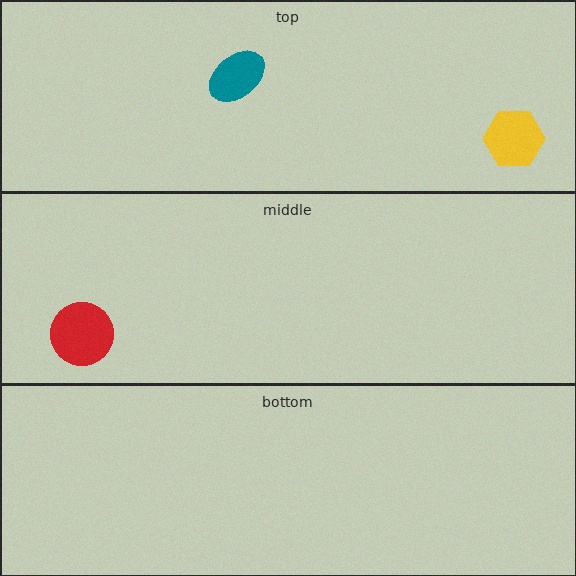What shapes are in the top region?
The yellow hexagon, the teal ellipse.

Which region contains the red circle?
The middle region.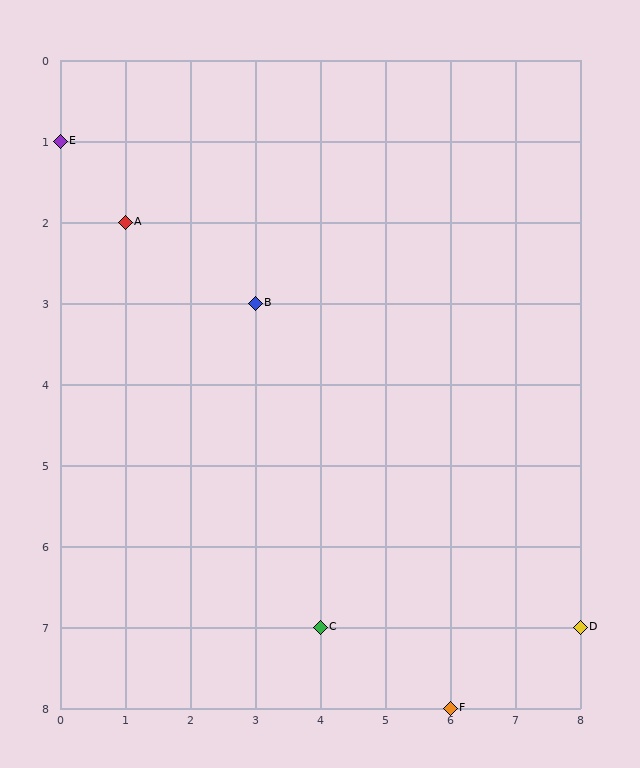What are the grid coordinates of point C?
Point C is at grid coordinates (4, 7).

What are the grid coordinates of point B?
Point B is at grid coordinates (3, 3).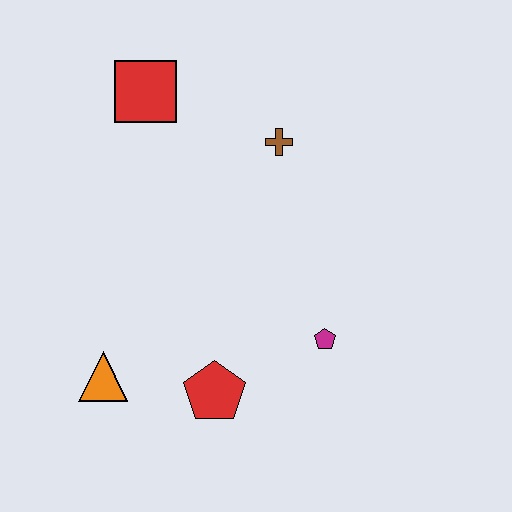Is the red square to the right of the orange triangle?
Yes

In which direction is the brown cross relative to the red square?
The brown cross is to the right of the red square.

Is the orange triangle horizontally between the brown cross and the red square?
No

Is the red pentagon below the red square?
Yes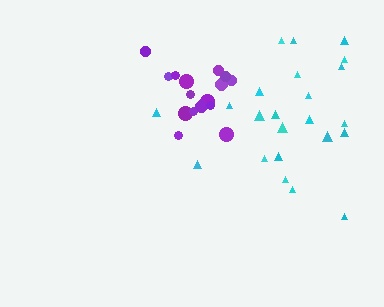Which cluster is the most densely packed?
Purple.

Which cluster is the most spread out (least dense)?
Cyan.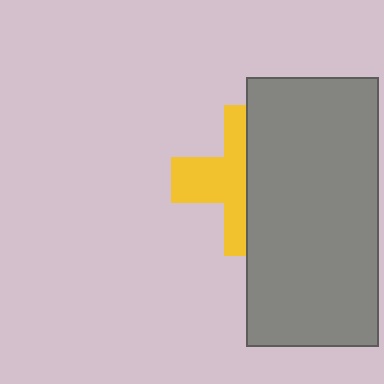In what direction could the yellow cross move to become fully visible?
The yellow cross could move left. That would shift it out from behind the gray rectangle entirely.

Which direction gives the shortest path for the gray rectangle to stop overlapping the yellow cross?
Moving right gives the shortest separation.